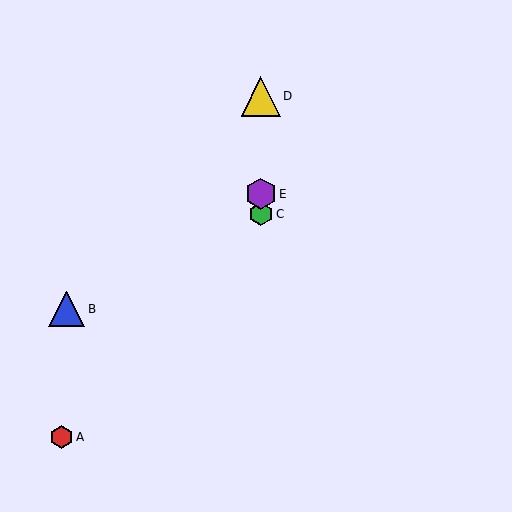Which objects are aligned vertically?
Objects C, D, E are aligned vertically.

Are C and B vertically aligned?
No, C is at x≈261 and B is at x≈67.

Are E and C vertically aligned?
Yes, both are at x≈261.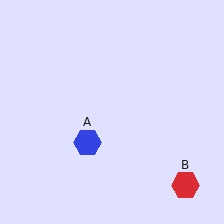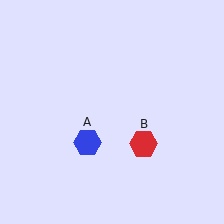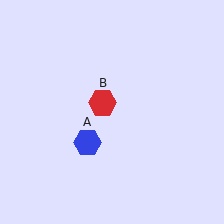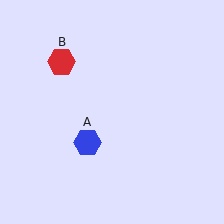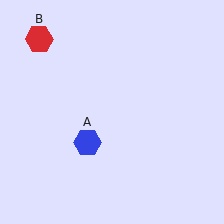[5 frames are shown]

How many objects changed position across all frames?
1 object changed position: red hexagon (object B).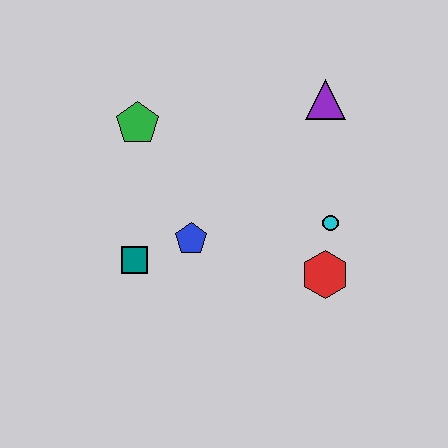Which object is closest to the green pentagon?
The blue pentagon is closest to the green pentagon.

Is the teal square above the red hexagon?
Yes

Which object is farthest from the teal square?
The purple triangle is farthest from the teal square.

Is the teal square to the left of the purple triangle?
Yes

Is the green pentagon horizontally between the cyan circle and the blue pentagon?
No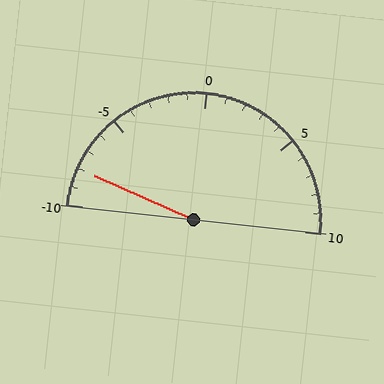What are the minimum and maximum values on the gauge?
The gauge ranges from -10 to 10.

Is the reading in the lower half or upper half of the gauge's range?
The reading is in the lower half of the range (-10 to 10).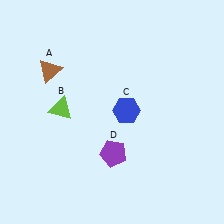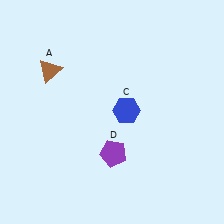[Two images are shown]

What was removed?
The lime triangle (B) was removed in Image 2.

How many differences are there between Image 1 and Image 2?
There is 1 difference between the two images.